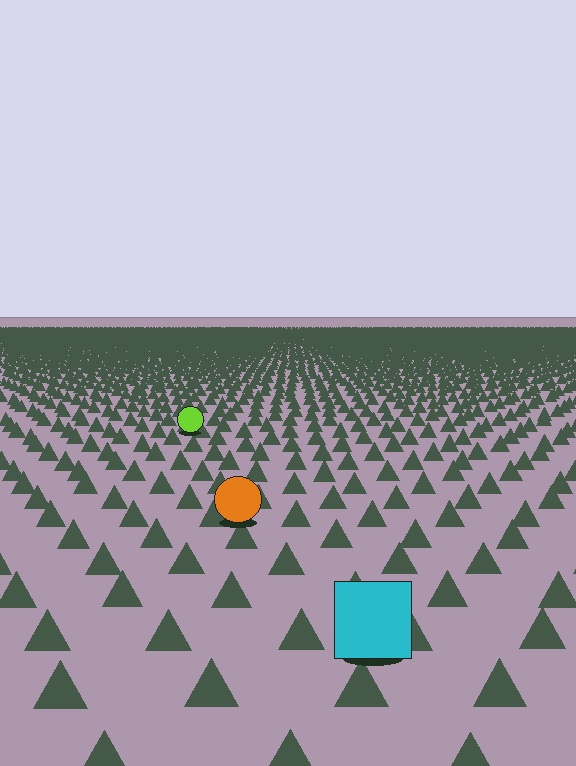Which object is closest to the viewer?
The cyan square is closest. The texture marks near it are larger and more spread out.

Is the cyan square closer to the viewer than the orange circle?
Yes. The cyan square is closer — you can tell from the texture gradient: the ground texture is coarser near it.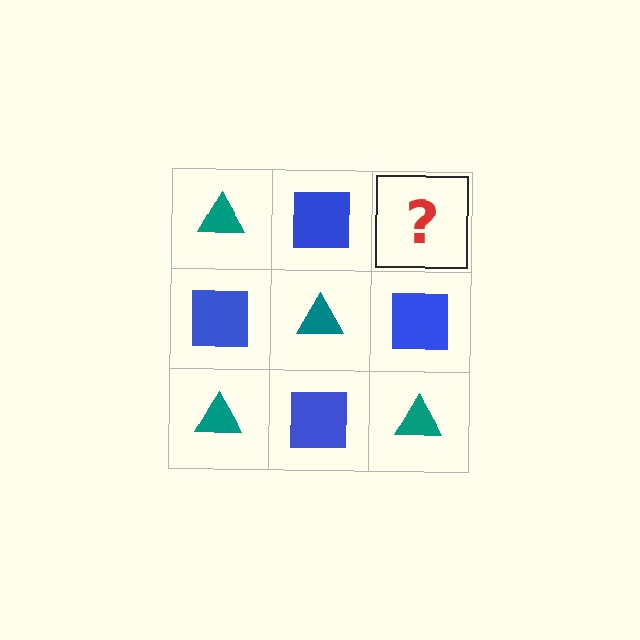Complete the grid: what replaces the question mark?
The question mark should be replaced with a teal triangle.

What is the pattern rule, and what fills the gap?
The rule is that it alternates teal triangle and blue square in a checkerboard pattern. The gap should be filled with a teal triangle.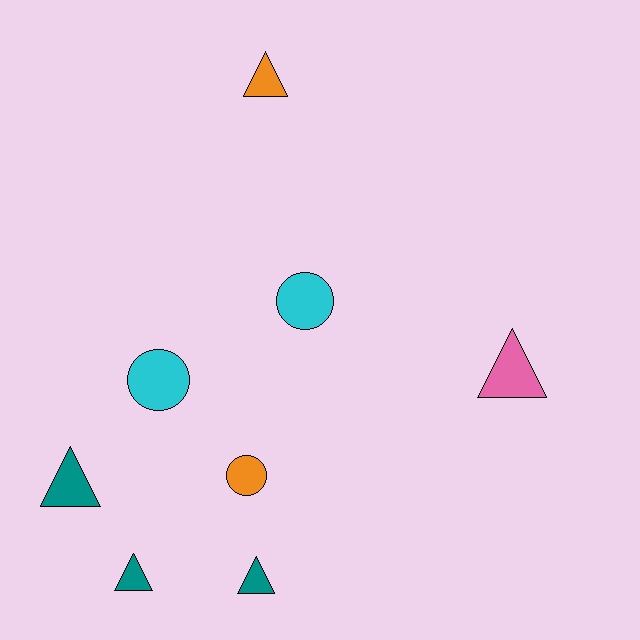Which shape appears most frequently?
Triangle, with 5 objects.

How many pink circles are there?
There are no pink circles.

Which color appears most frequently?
Teal, with 3 objects.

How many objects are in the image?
There are 8 objects.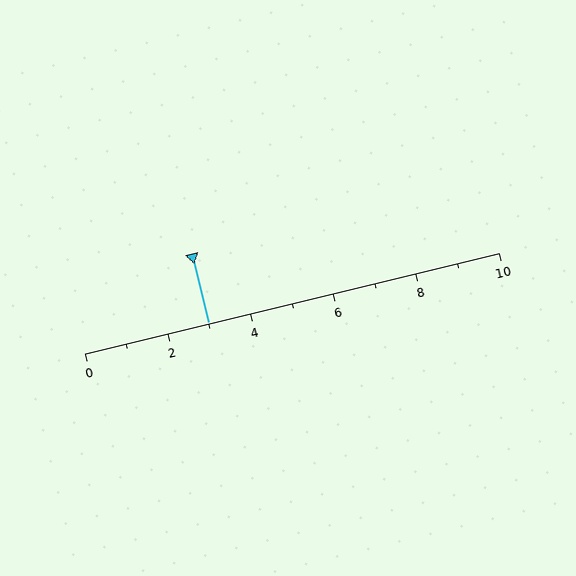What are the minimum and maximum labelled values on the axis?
The axis runs from 0 to 10.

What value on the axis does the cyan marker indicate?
The marker indicates approximately 3.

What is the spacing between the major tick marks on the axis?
The major ticks are spaced 2 apart.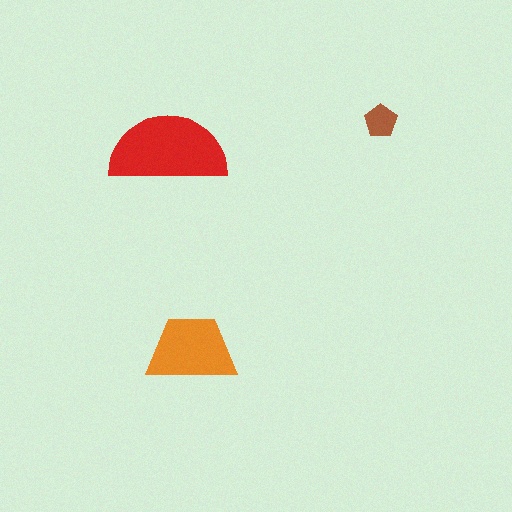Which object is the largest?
The red semicircle.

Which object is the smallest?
The brown pentagon.